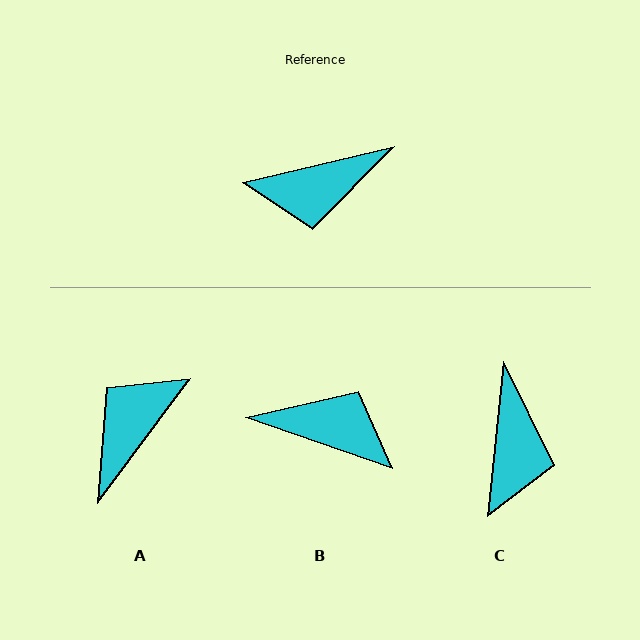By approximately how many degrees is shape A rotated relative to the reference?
Approximately 140 degrees clockwise.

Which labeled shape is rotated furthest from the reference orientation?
B, about 148 degrees away.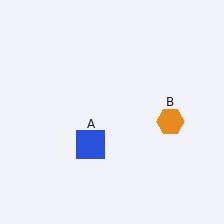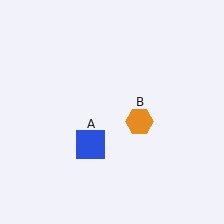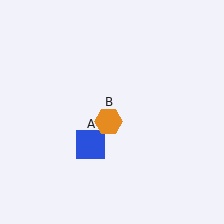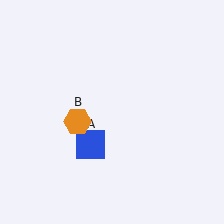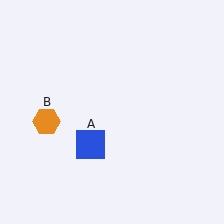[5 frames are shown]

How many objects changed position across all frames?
1 object changed position: orange hexagon (object B).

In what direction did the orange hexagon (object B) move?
The orange hexagon (object B) moved left.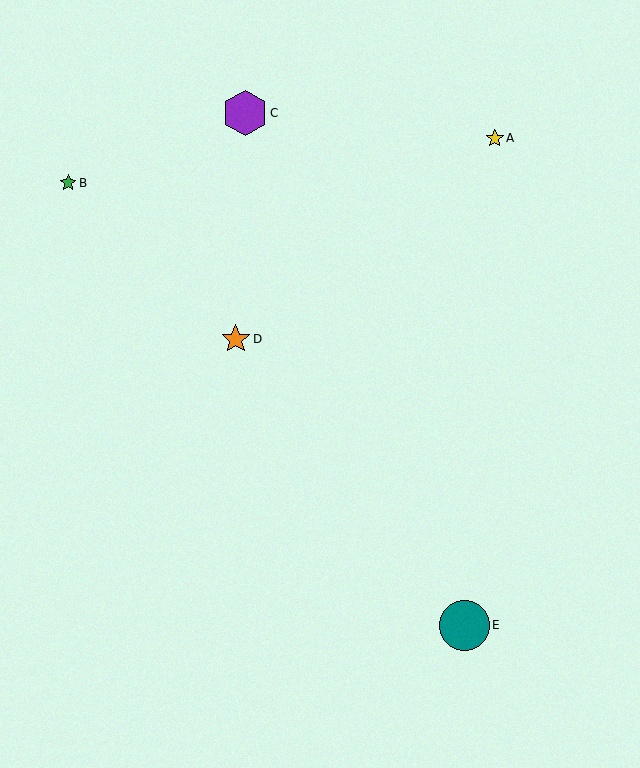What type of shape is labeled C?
Shape C is a purple hexagon.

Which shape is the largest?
The teal circle (labeled E) is the largest.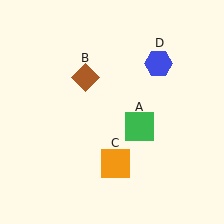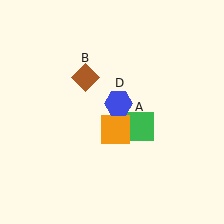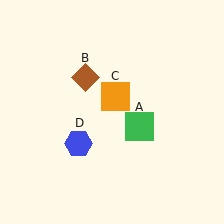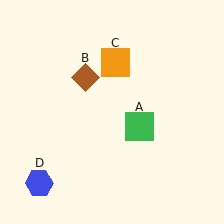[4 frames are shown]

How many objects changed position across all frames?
2 objects changed position: orange square (object C), blue hexagon (object D).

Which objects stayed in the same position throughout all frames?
Green square (object A) and brown diamond (object B) remained stationary.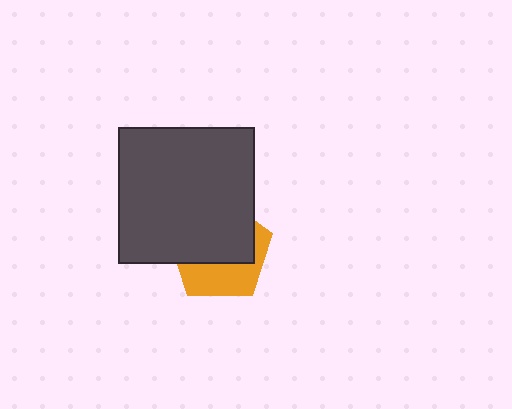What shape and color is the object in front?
The object in front is a dark gray square.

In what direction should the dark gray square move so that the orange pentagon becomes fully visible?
The dark gray square should move up. That is the shortest direction to clear the overlap and leave the orange pentagon fully visible.